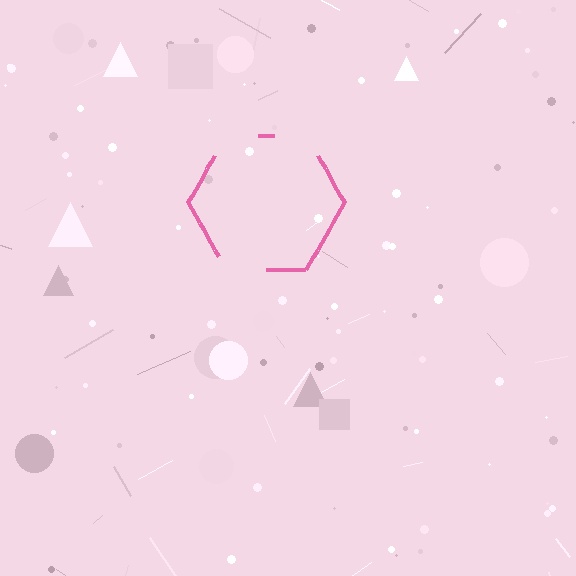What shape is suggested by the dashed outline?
The dashed outline suggests a hexagon.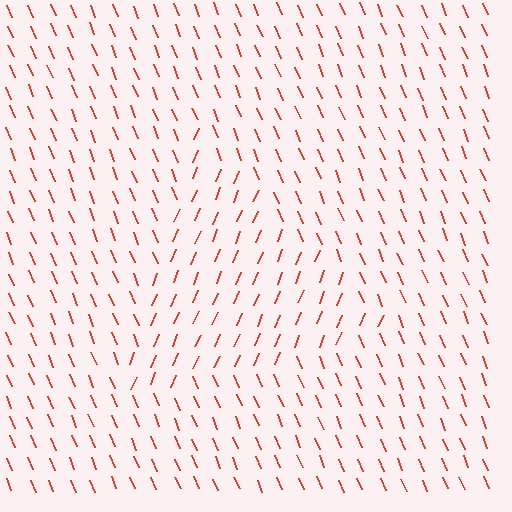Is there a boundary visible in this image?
Yes, there is a texture boundary formed by a change in line orientation.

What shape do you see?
I see a triangle.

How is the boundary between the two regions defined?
The boundary is defined purely by a change in line orientation (approximately 45 degrees difference). All lines are the same color and thickness.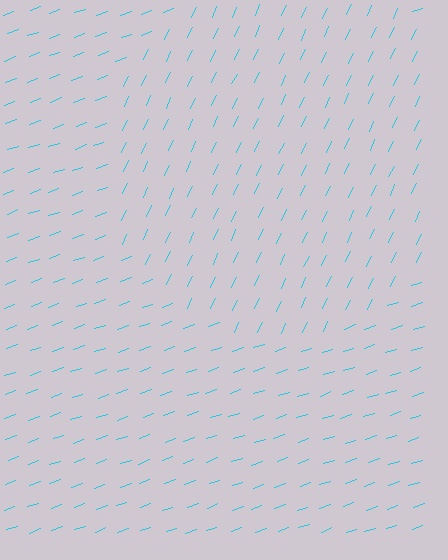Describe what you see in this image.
The image is filled with small cyan line segments. A circle region in the image has lines oriented differently from the surrounding lines, creating a visible texture boundary.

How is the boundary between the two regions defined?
The boundary is defined purely by a change in line orientation (approximately 45 degrees difference). All lines are the same color and thickness.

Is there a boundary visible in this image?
Yes, there is a texture boundary formed by a change in line orientation.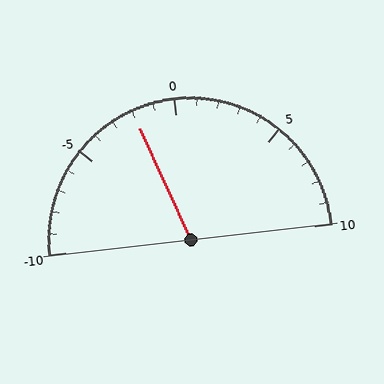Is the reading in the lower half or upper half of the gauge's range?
The reading is in the lower half of the range (-10 to 10).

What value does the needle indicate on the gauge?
The needle indicates approximately -2.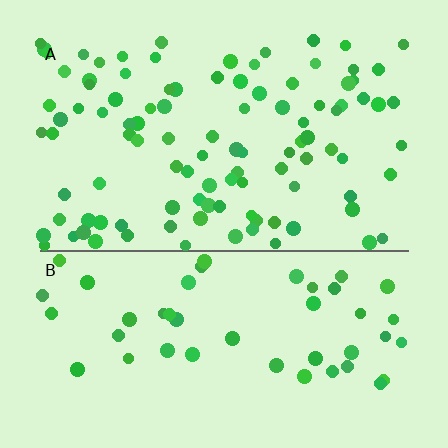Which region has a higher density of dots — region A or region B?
A (the top).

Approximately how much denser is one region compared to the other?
Approximately 2.2× — region A over region B.